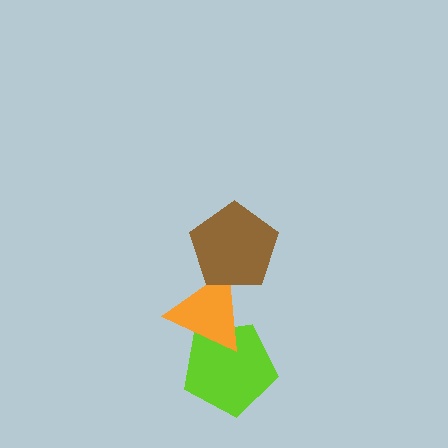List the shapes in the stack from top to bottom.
From top to bottom: the brown pentagon, the orange triangle, the lime pentagon.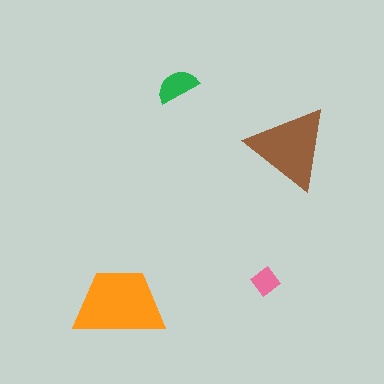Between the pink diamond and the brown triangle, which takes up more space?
The brown triangle.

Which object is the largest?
The orange trapezoid.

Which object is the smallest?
The pink diamond.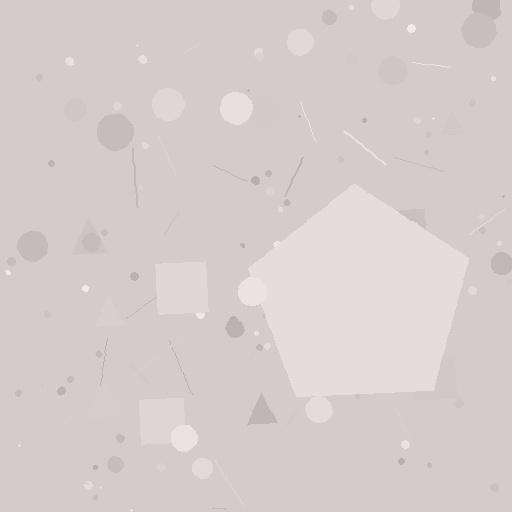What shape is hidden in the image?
A pentagon is hidden in the image.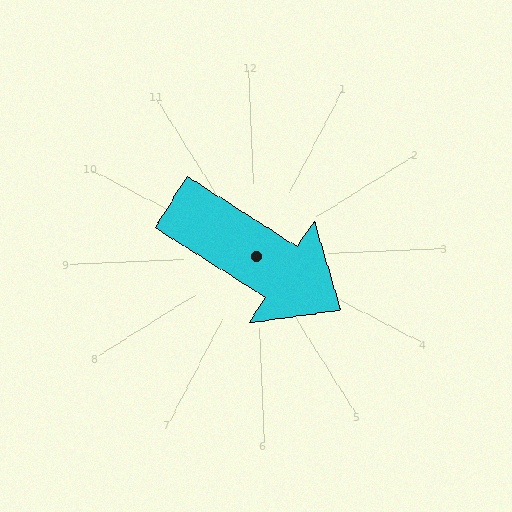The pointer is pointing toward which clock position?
Roughly 4 o'clock.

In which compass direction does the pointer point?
Southeast.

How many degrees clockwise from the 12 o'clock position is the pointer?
Approximately 125 degrees.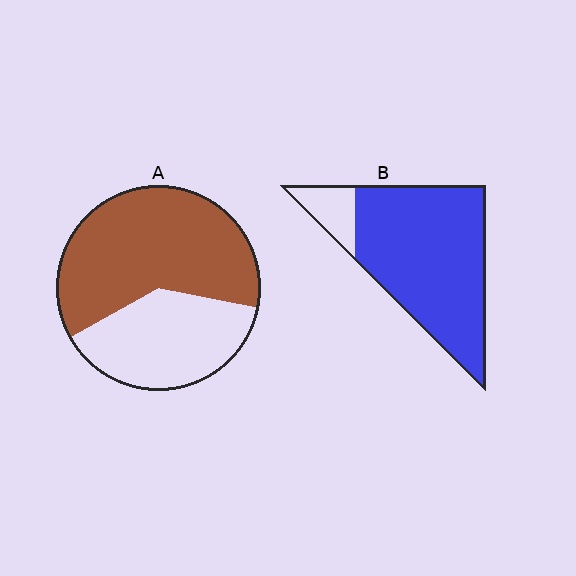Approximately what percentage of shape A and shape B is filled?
A is approximately 60% and B is approximately 85%.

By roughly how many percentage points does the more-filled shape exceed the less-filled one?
By roughly 25 percentage points (B over A).